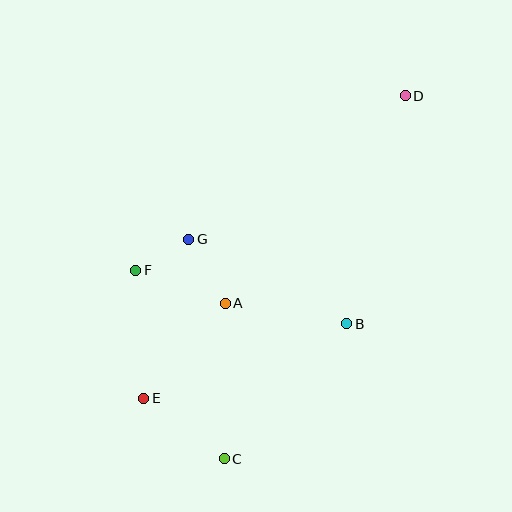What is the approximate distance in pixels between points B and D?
The distance between B and D is approximately 235 pixels.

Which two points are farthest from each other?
Points C and D are farthest from each other.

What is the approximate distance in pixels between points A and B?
The distance between A and B is approximately 123 pixels.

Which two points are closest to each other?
Points F and G are closest to each other.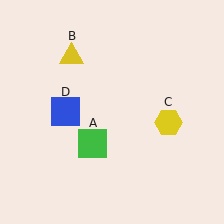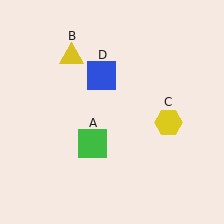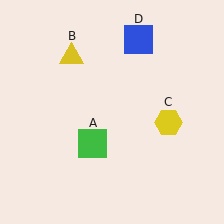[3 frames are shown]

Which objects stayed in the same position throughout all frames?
Green square (object A) and yellow triangle (object B) and yellow hexagon (object C) remained stationary.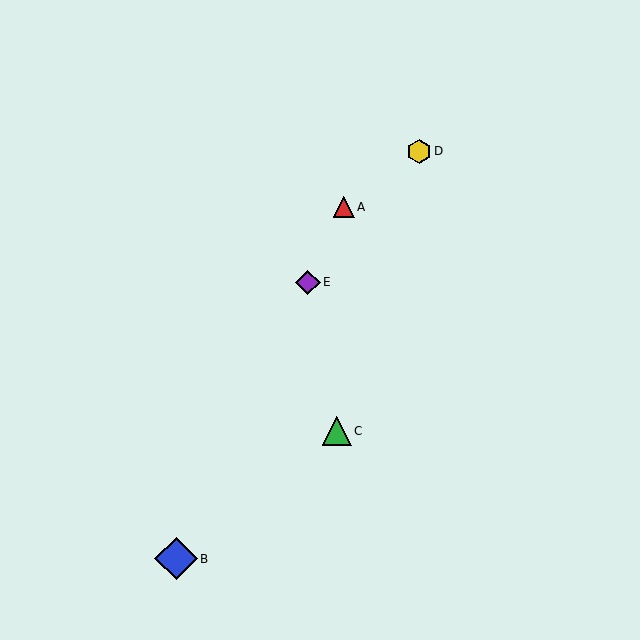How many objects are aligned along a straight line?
3 objects (A, B, E) are aligned along a straight line.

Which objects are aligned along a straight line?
Objects A, B, E are aligned along a straight line.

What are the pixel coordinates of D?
Object D is at (419, 151).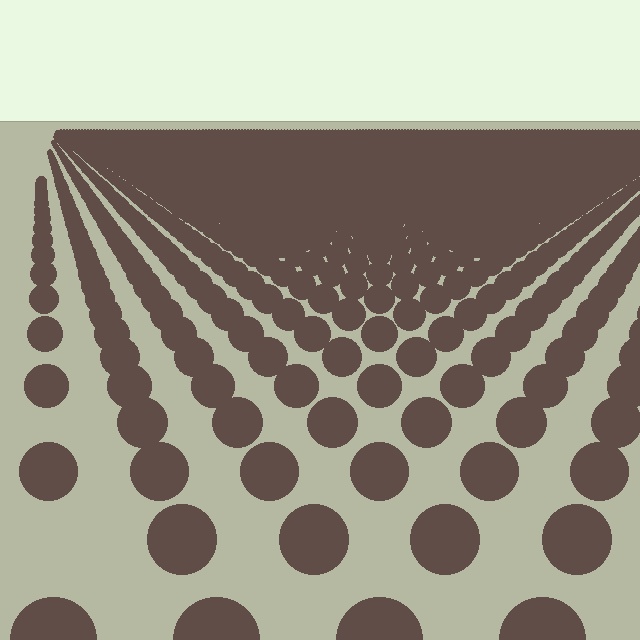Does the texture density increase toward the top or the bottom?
Density increases toward the top.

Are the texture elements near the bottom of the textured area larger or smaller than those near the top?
Larger. Near the bottom, elements are closer to the viewer and appear at a bigger on-screen size.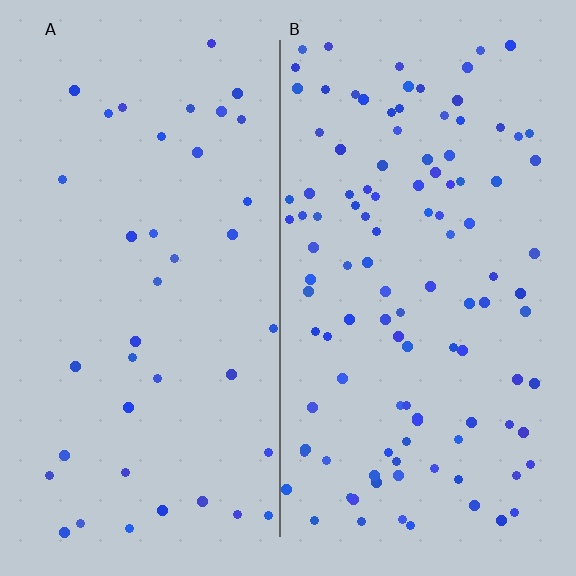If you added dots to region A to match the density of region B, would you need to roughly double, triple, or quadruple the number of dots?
Approximately triple.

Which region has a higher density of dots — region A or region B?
B (the right).